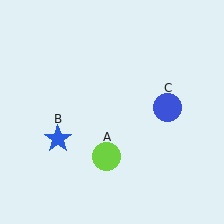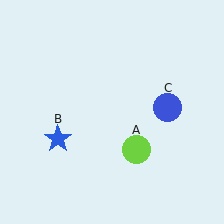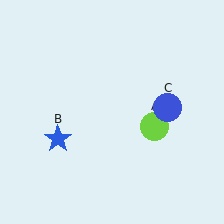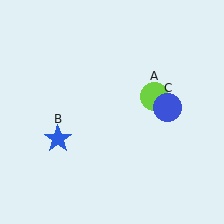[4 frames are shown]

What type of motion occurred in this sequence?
The lime circle (object A) rotated counterclockwise around the center of the scene.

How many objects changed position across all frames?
1 object changed position: lime circle (object A).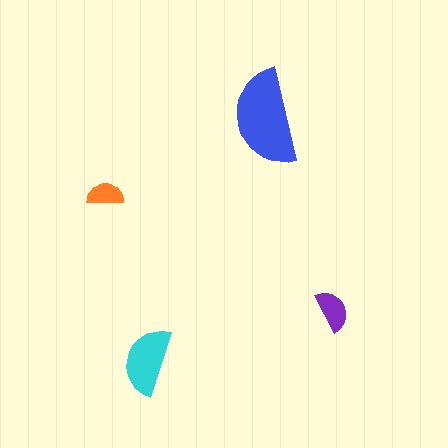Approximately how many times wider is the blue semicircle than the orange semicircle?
About 2.5 times wider.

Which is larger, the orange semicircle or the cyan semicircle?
The cyan one.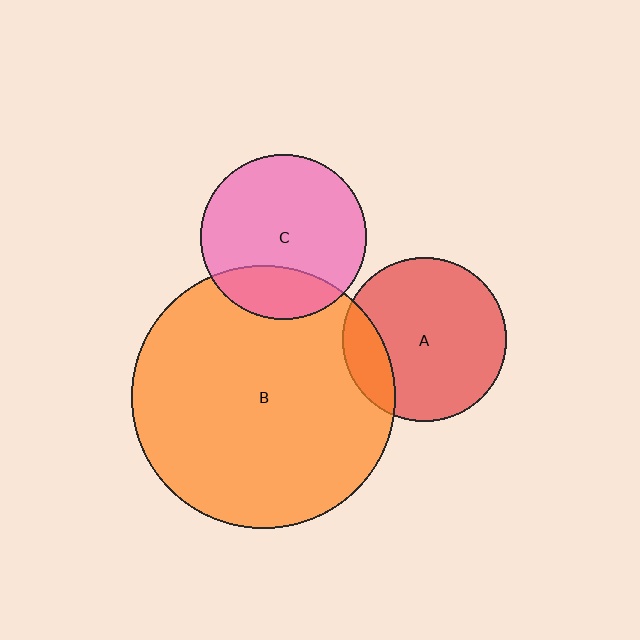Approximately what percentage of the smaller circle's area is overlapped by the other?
Approximately 15%.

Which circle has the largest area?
Circle B (orange).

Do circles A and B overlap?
Yes.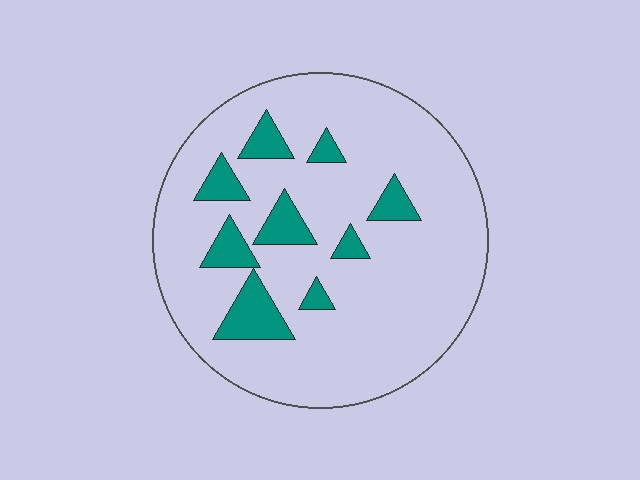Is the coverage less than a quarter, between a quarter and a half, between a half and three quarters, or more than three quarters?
Less than a quarter.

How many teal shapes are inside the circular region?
9.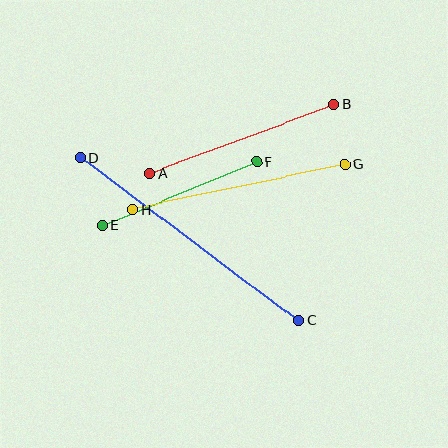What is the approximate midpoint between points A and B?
The midpoint is at approximately (242, 139) pixels.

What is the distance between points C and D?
The distance is approximately 272 pixels.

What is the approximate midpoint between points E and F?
The midpoint is at approximately (179, 193) pixels.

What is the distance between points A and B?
The distance is approximately 197 pixels.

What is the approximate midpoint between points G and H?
The midpoint is at approximately (239, 187) pixels.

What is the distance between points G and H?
The distance is approximately 217 pixels.